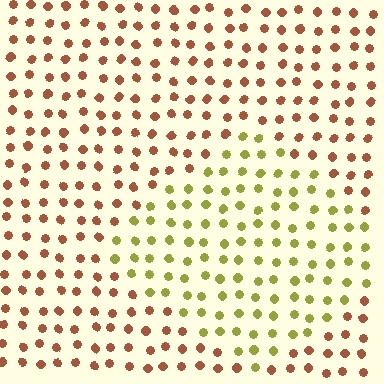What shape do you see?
I see a diamond.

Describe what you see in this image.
The image is filled with small brown elements in a uniform arrangement. A diamond-shaped region is visible where the elements are tinted to a slightly different hue, forming a subtle color boundary.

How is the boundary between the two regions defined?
The boundary is defined purely by a slight shift in hue (about 54 degrees). Spacing, size, and orientation are identical on both sides.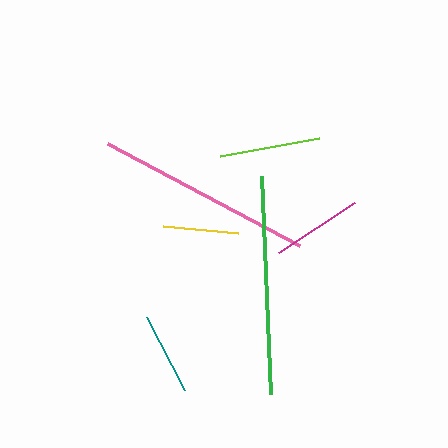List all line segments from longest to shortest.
From longest to shortest: green, pink, lime, magenta, teal, yellow.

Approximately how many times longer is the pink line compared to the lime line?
The pink line is approximately 2.2 times the length of the lime line.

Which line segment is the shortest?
The yellow line is the shortest at approximately 75 pixels.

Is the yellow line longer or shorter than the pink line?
The pink line is longer than the yellow line.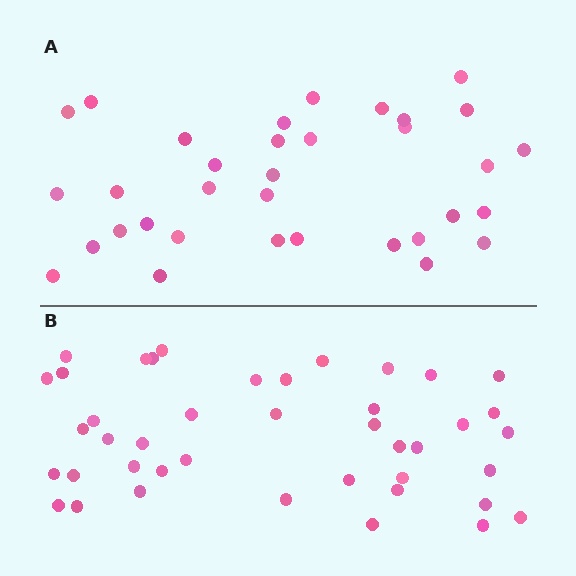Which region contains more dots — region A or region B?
Region B (the bottom region) has more dots.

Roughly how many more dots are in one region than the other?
Region B has roughly 8 or so more dots than region A.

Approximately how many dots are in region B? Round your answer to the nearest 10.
About 40 dots. (The exact count is 42, which rounds to 40.)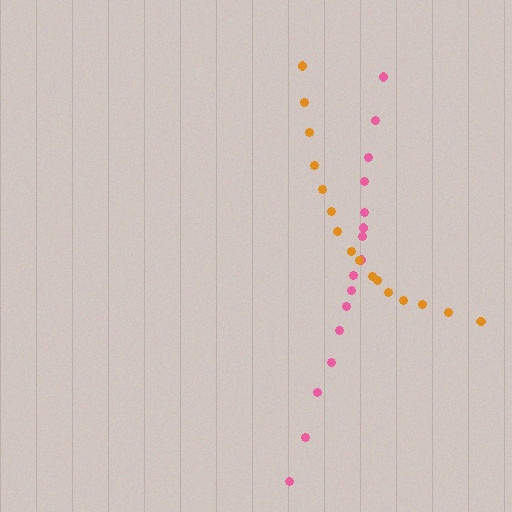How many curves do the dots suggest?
There are 2 distinct paths.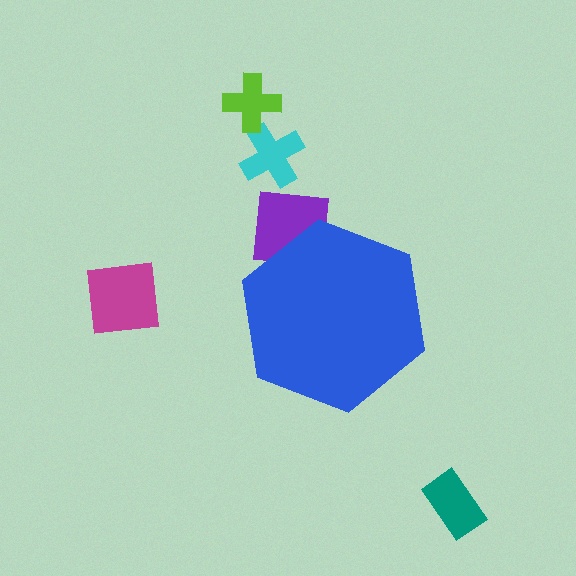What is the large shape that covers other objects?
A blue hexagon.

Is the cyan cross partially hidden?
No, the cyan cross is fully visible.